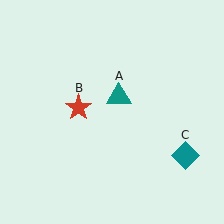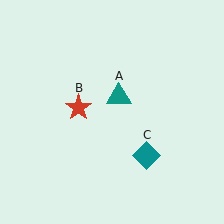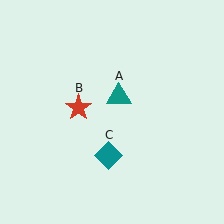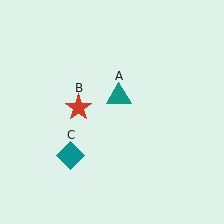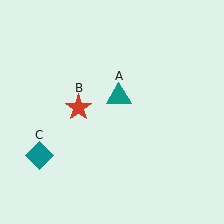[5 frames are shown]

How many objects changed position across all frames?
1 object changed position: teal diamond (object C).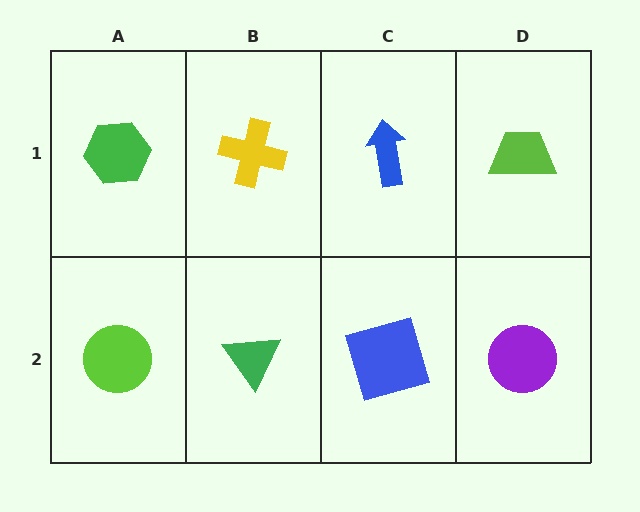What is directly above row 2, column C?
A blue arrow.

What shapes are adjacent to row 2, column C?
A blue arrow (row 1, column C), a green triangle (row 2, column B), a purple circle (row 2, column D).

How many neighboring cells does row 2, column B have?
3.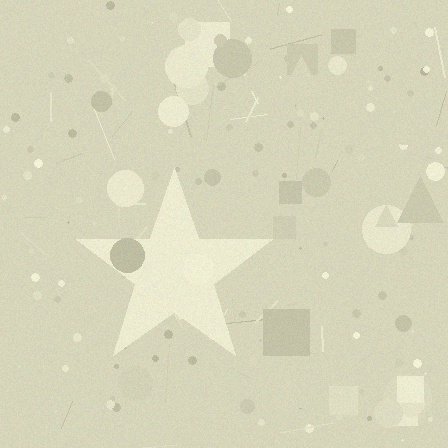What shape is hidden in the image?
A star is hidden in the image.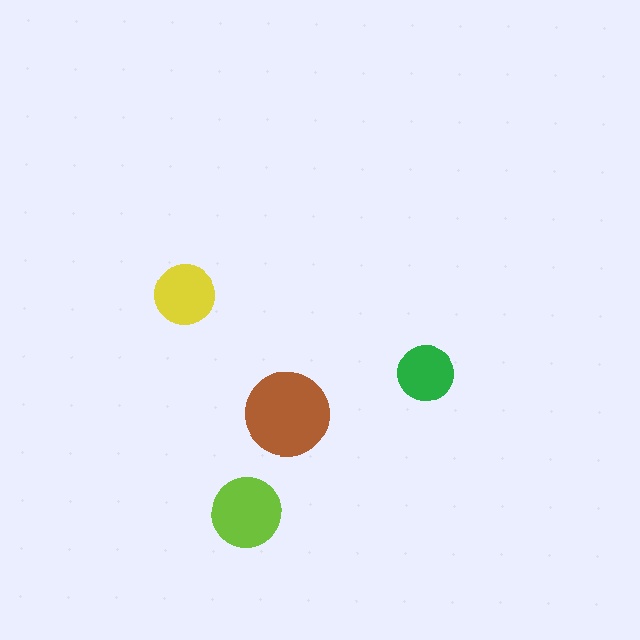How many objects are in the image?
There are 4 objects in the image.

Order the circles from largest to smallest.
the brown one, the lime one, the yellow one, the green one.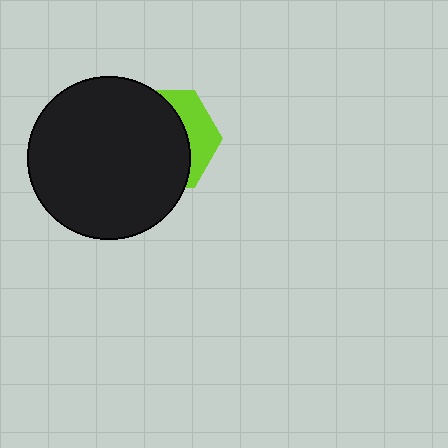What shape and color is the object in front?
The object in front is a black circle.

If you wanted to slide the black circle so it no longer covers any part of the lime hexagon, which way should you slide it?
Slide it left — that is the most direct way to separate the two shapes.